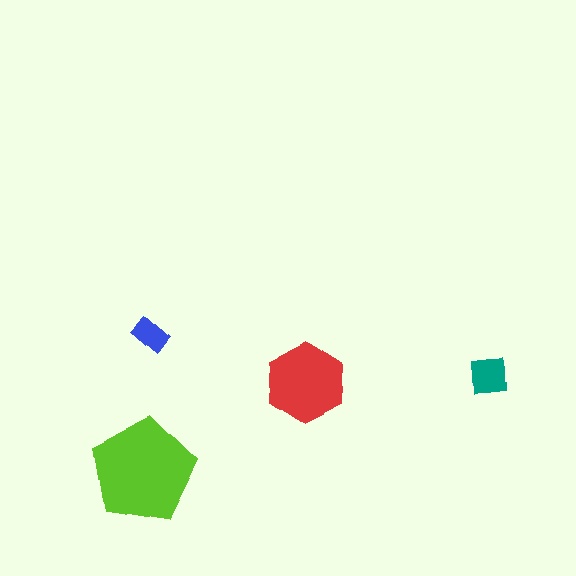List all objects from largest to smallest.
The lime pentagon, the red hexagon, the teal square, the blue rectangle.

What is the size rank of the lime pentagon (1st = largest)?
1st.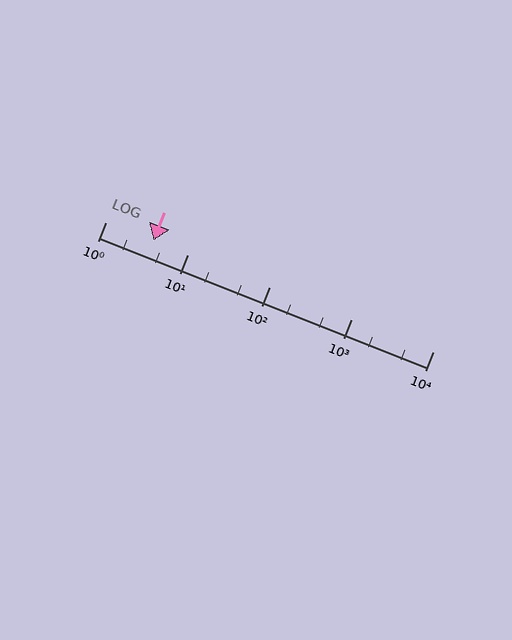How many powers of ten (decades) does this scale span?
The scale spans 4 decades, from 1 to 10000.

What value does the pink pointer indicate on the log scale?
The pointer indicates approximately 3.8.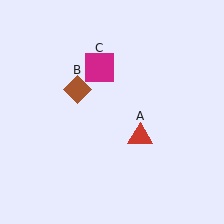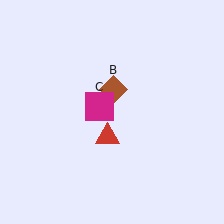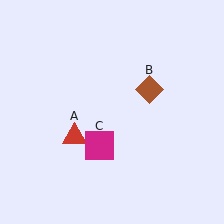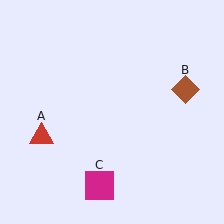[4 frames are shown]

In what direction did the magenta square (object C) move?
The magenta square (object C) moved down.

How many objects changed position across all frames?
3 objects changed position: red triangle (object A), brown diamond (object B), magenta square (object C).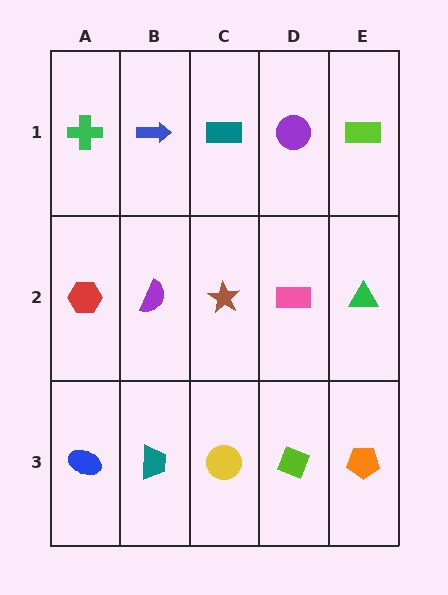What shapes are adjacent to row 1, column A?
A red hexagon (row 2, column A), a blue arrow (row 1, column B).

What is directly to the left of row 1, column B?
A green cross.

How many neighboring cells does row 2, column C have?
4.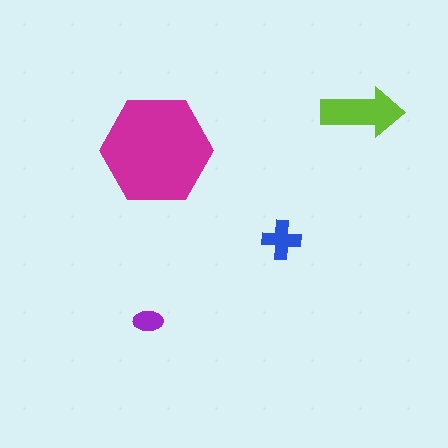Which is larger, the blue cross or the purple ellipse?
The blue cross.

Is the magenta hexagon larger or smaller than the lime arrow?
Larger.